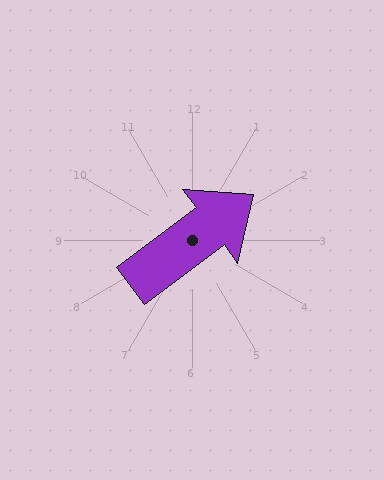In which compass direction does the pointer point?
Northeast.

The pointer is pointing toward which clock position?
Roughly 2 o'clock.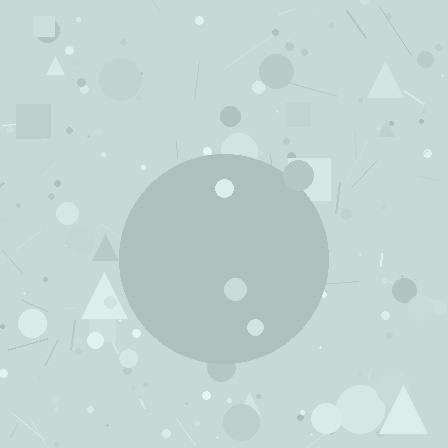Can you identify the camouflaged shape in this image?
The camouflaged shape is a circle.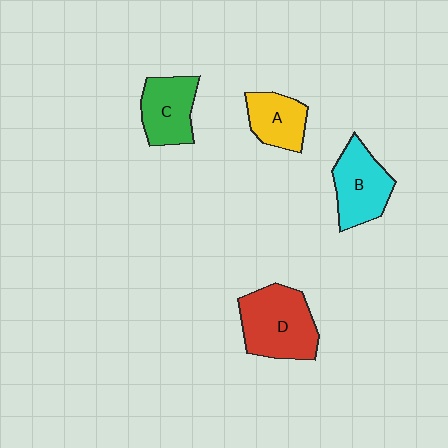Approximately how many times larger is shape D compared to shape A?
Approximately 1.7 times.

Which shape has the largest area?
Shape D (red).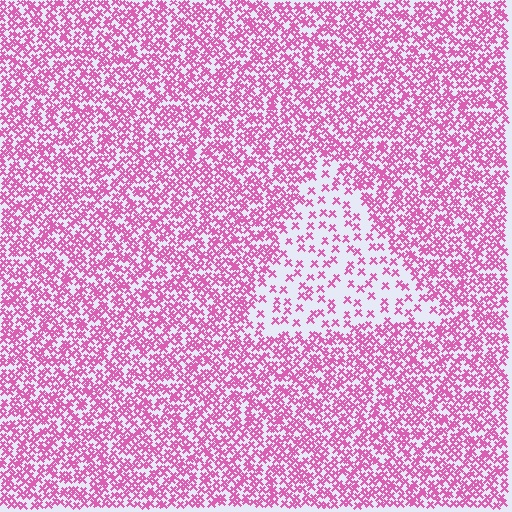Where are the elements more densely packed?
The elements are more densely packed outside the triangle boundary.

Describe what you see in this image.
The image contains small pink elements arranged at two different densities. A triangle-shaped region is visible where the elements are less densely packed than the surrounding area.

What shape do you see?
I see a triangle.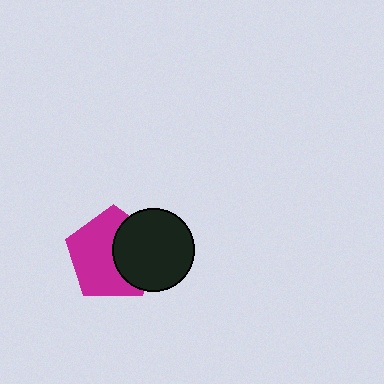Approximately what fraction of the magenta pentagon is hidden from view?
Roughly 39% of the magenta pentagon is hidden behind the black circle.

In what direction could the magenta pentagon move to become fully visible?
The magenta pentagon could move left. That would shift it out from behind the black circle entirely.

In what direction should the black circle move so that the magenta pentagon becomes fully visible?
The black circle should move right. That is the shortest direction to clear the overlap and leave the magenta pentagon fully visible.